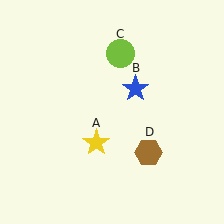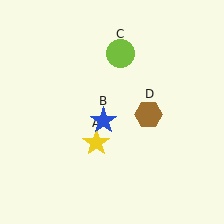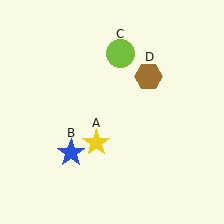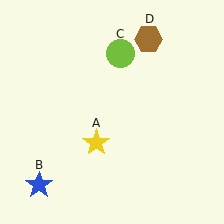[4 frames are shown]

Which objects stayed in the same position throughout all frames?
Yellow star (object A) and lime circle (object C) remained stationary.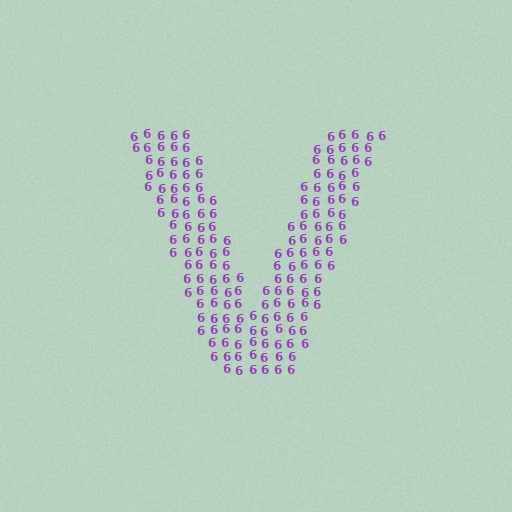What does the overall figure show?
The overall figure shows the letter V.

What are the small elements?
The small elements are digit 6's.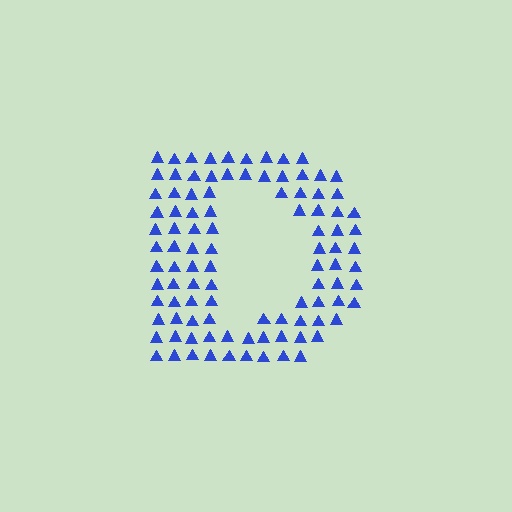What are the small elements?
The small elements are triangles.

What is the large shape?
The large shape is the letter D.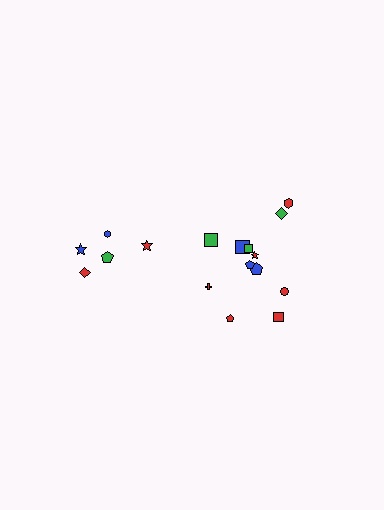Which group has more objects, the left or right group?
The right group.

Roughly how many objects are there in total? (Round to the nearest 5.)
Roughly 15 objects in total.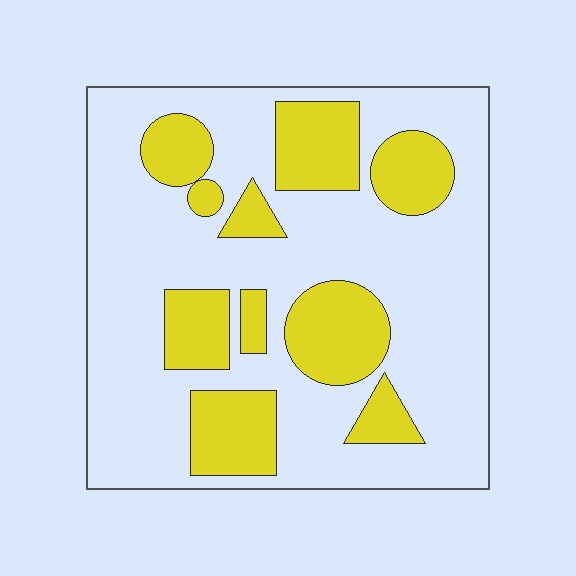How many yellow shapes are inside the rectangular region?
10.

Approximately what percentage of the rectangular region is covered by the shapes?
Approximately 30%.